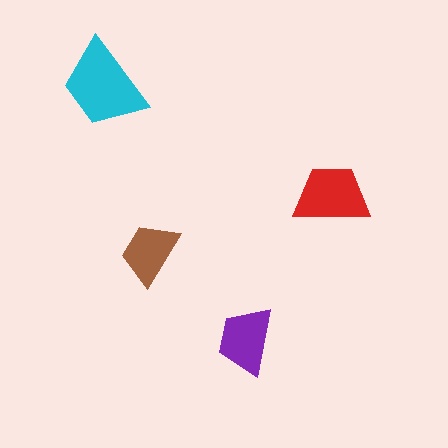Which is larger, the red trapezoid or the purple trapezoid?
The red one.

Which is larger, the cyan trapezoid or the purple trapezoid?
The cyan one.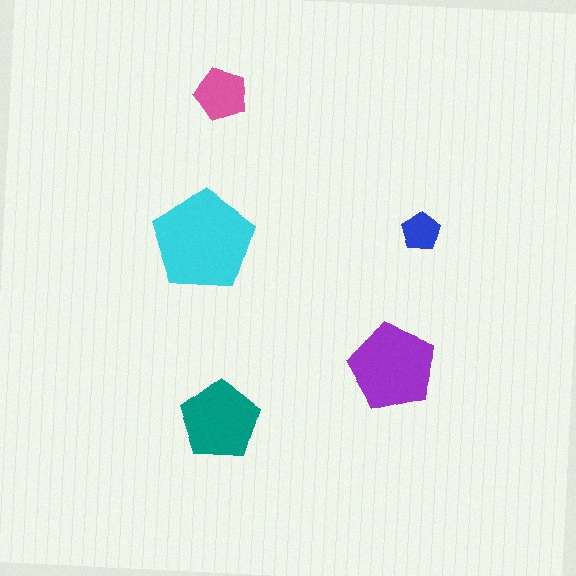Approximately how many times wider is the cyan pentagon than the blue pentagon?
About 2.5 times wider.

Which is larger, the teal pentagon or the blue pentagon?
The teal one.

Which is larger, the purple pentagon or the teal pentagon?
The purple one.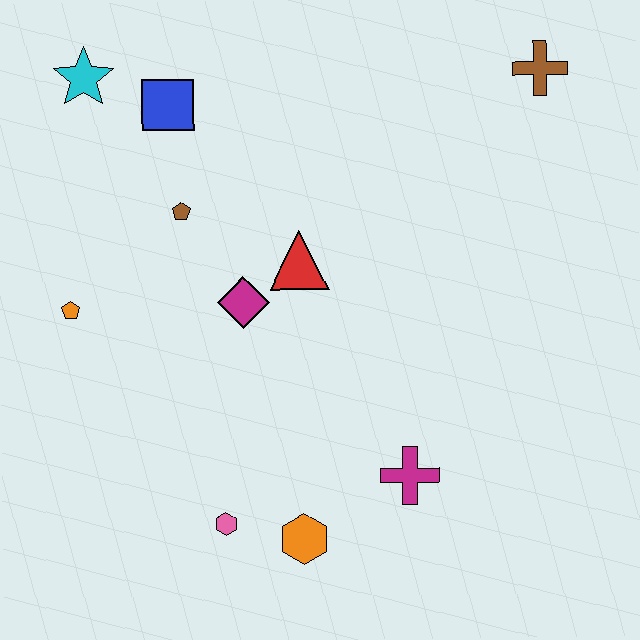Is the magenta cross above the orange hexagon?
Yes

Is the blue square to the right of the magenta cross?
No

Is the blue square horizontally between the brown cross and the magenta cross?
No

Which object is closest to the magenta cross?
The orange hexagon is closest to the magenta cross.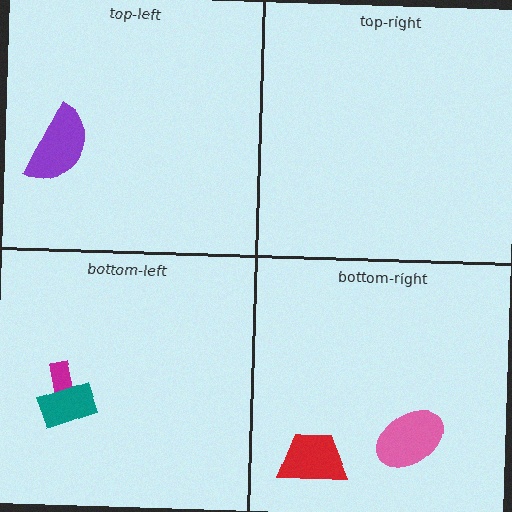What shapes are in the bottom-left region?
The magenta arrow, the teal rectangle.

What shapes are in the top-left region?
The purple semicircle.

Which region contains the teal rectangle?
The bottom-left region.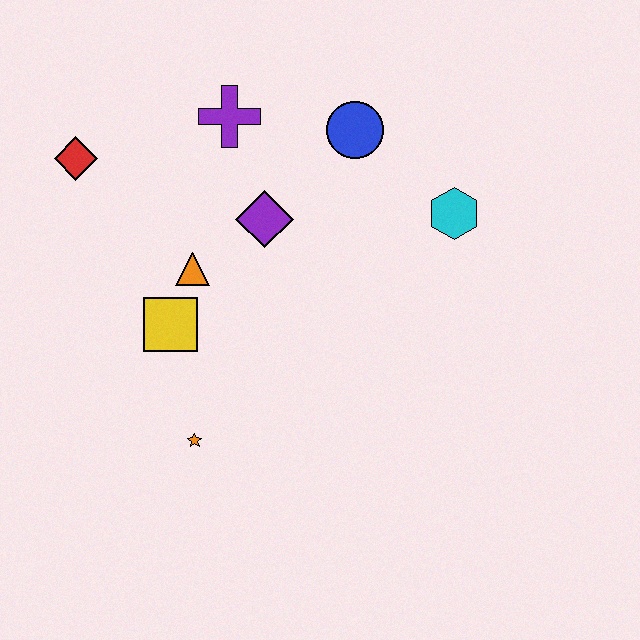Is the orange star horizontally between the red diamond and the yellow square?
No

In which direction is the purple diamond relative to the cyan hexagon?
The purple diamond is to the left of the cyan hexagon.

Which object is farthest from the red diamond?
The cyan hexagon is farthest from the red diamond.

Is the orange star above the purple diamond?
No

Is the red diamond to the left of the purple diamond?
Yes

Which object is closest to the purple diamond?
The orange triangle is closest to the purple diamond.